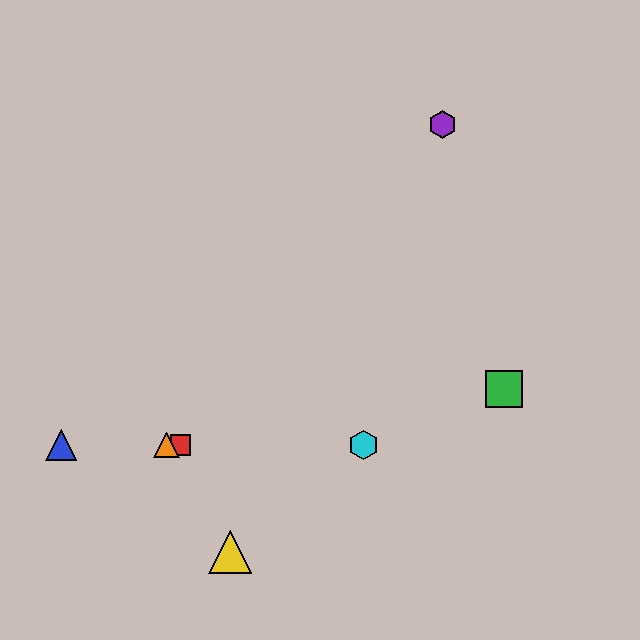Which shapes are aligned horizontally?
The red square, the blue triangle, the orange triangle, the cyan hexagon are aligned horizontally.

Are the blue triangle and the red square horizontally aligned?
Yes, both are at y≈445.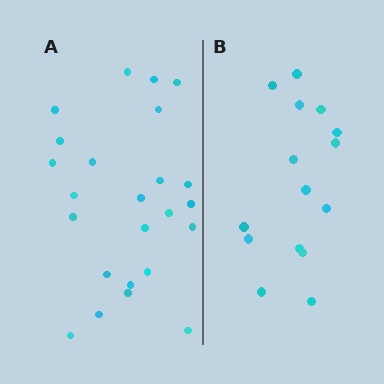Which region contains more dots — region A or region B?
Region A (the left region) has more dots.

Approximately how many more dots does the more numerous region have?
Region A has roughly 8 or so more dots than region B.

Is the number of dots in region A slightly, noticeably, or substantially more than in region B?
Region A has substantially more. The ratio is roughly 1.6 to 1.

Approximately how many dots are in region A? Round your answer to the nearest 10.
About 20 dots. (The exact count is 24, which rounds to 20.)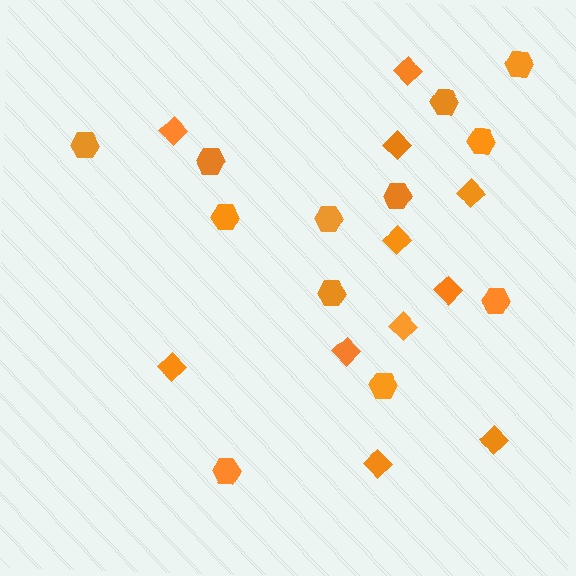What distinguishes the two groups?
There are 2 groups: one group of hexagons (12) and one group of diamonds (11).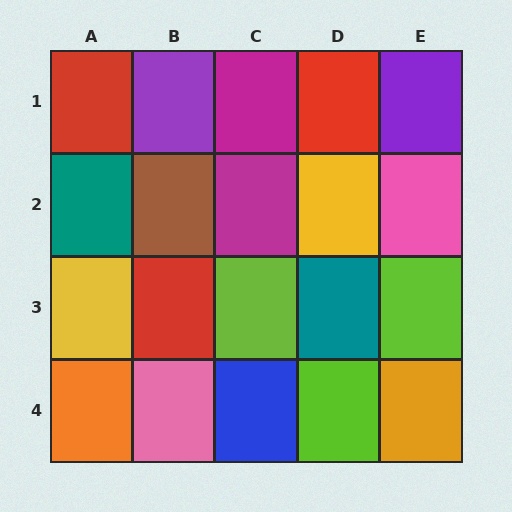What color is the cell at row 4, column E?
Orange.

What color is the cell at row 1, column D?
Red.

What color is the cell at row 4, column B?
Pink.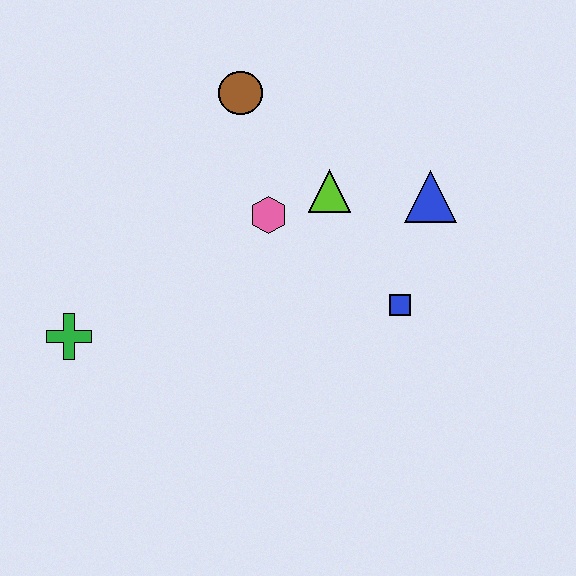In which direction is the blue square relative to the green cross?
The blue square is to the right of the green cross.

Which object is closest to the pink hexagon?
The lime triangle is closest to the pink hexagon.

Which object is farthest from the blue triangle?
The green cross is farthest from the blue triangle.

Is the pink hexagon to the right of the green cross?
Yes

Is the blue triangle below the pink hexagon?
No